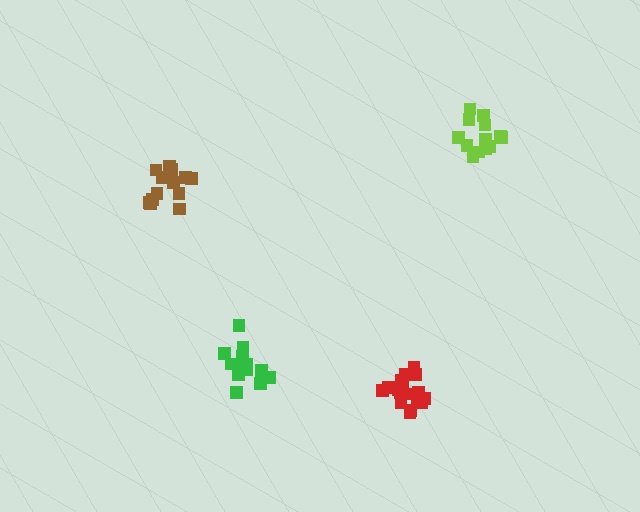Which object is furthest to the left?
The brown cluster is leftmost.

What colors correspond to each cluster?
The clusters are colored: lime, green, red, brown.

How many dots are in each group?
Group 1: 13 dots, Group 2: 14 dots, Group 3: 17 dots, Group 4: 14 dots (58 total).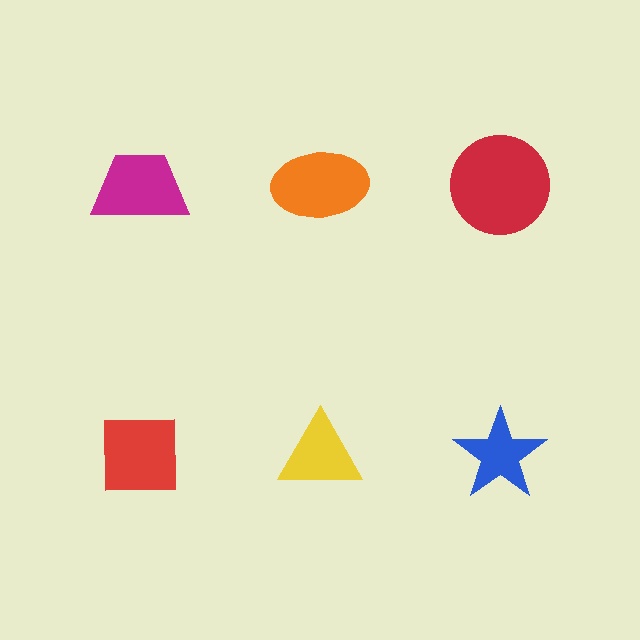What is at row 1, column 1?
A magenta trapezoid.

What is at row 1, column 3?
A red circle.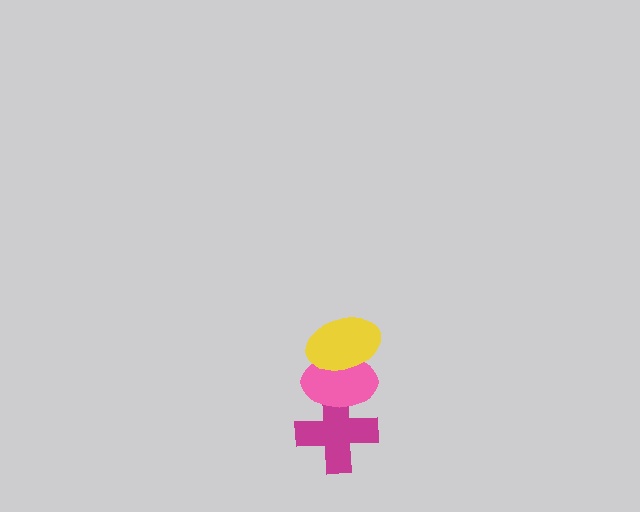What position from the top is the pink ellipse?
The pink ellipse is 2nd from the top.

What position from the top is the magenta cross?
The magenta cross is 3rd from the top.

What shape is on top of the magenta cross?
The pink ellipse is on top of the magenta cross.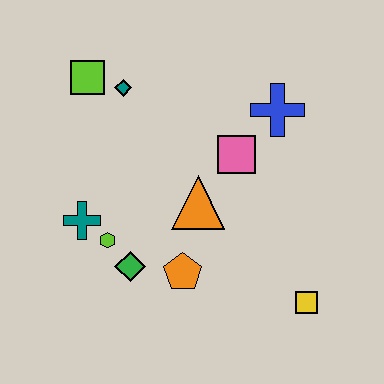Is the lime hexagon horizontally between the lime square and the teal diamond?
Yes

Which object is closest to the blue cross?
The pink square is closest to the blue cross.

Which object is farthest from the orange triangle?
The lime square is farthest from the orange triangle.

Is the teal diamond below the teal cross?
No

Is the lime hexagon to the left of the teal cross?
No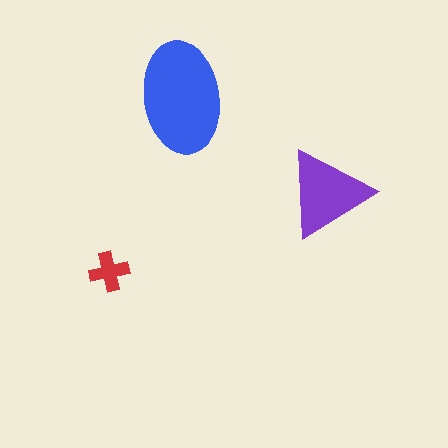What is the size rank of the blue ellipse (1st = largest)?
1st.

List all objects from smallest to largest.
The red cross, the purple triangle, the blue ellipse.